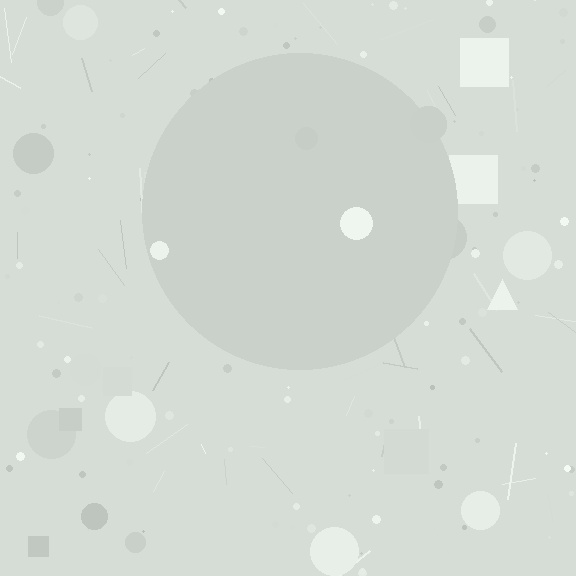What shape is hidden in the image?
A circle is hidden in the image.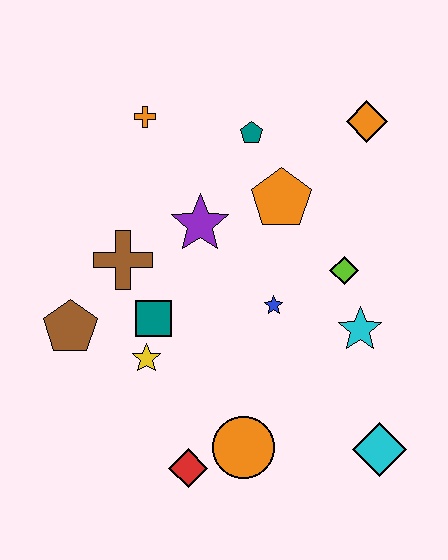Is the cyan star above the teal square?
No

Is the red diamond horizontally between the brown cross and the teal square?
No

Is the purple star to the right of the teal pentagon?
No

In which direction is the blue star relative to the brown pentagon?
The blue star is to the right of the brown pentagon.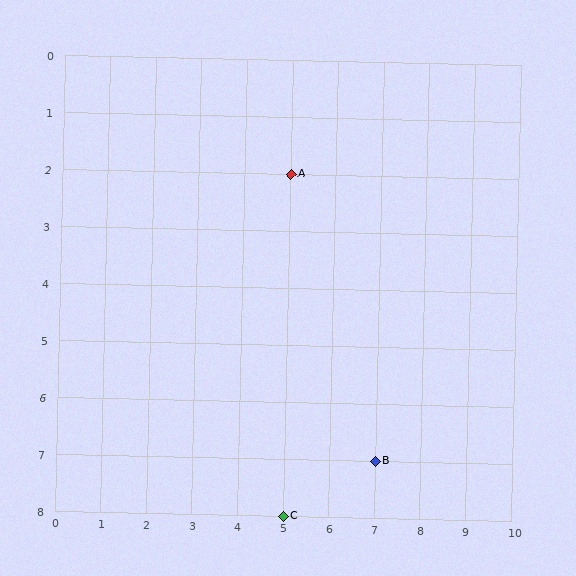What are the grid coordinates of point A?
Point A is at grid coordinates (5, 2).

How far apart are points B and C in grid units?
Points B and C are 2 columns and 1 row apart (about 2.2 grid units diagonally).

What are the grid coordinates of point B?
Point B is at grid coordinates (7, 7).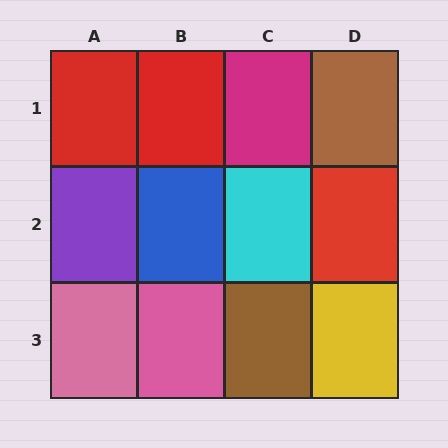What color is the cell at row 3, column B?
Pink.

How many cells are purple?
1 cell is purple.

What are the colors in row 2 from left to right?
Purple, blue, cyan, red.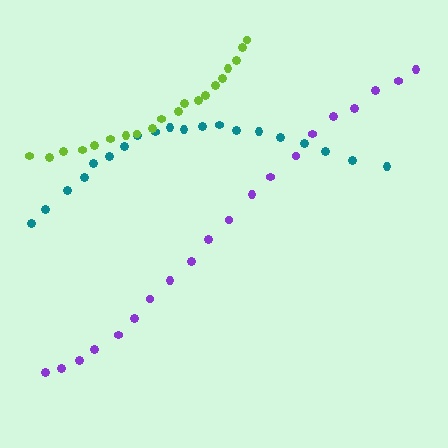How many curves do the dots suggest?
There are 3 distinct paths.